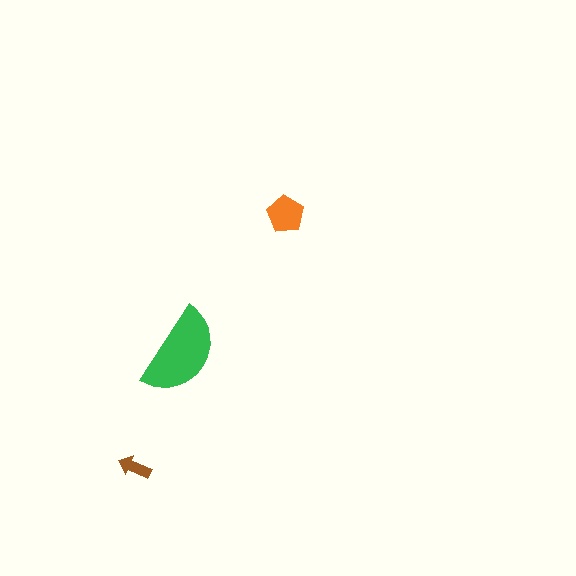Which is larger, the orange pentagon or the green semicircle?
The green semicircle.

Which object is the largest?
The green semicircle.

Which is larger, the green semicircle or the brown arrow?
The green semicircle.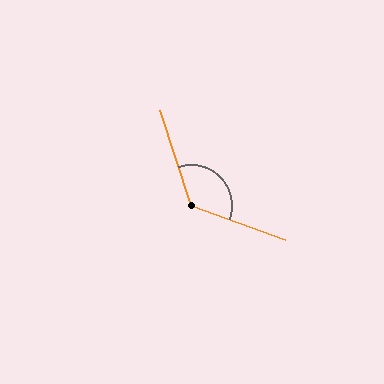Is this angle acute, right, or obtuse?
It is obtuse.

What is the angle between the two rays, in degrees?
Approximately 128 degrees.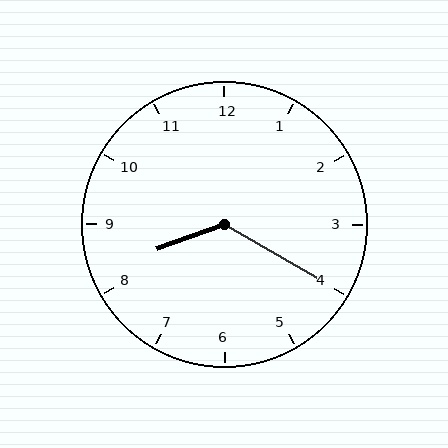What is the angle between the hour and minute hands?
Approximately 130 degrees.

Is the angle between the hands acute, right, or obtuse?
It is obtuse.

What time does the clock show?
8:20.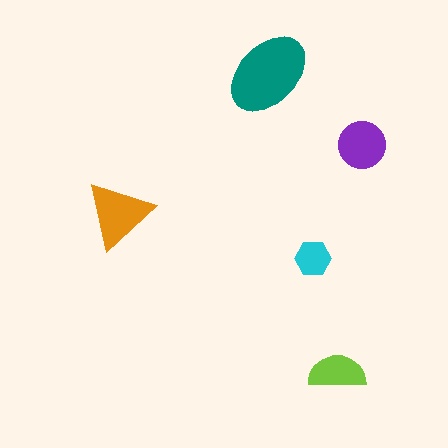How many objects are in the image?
There are 5 objects in the image.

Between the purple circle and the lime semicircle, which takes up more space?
The purple circle.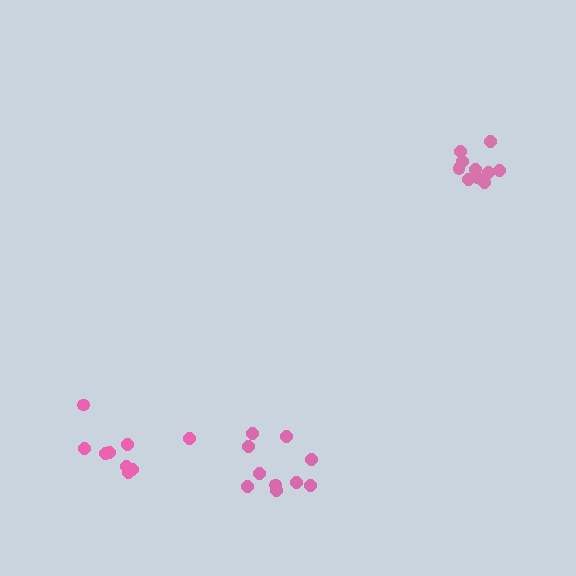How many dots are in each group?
Group 1: 10 dots, Group 2: 9 dots, Group 3: 10 dots (29 total).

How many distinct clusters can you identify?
There are 3 distinct clusters.